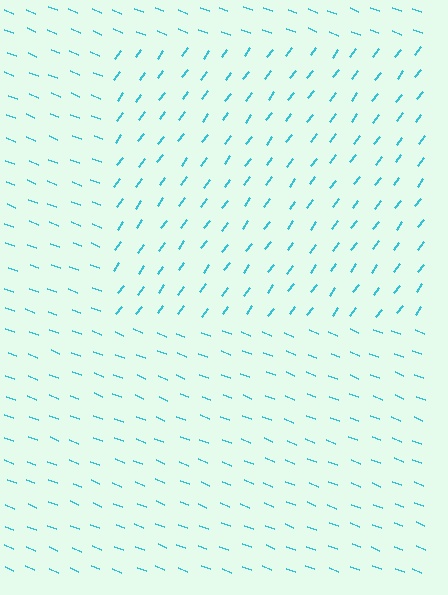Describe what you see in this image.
The image is filled with small cyan line segments. A rectangle region in the image has lines oriented differently from the surrounding lines, creating a visible texture boundary.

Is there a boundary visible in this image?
Yes, there is a texture boundary formed by a change in line orientation.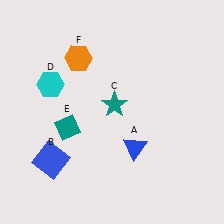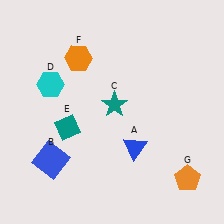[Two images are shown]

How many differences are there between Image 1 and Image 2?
There is 1 difference between the two images.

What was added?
An orange pentagon (G) was added in Image 2.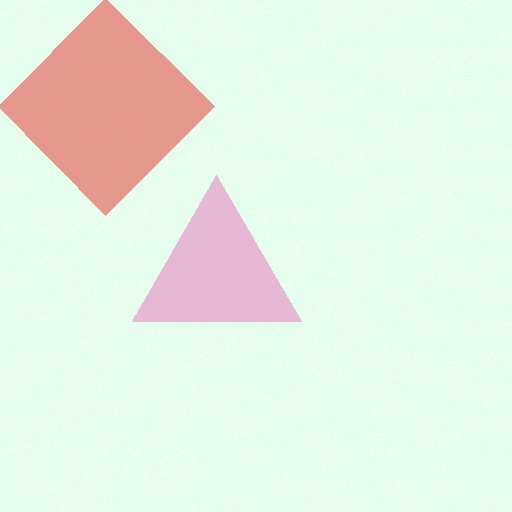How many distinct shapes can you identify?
There are 2 distinct shapes: a pink triangle, a red diamond.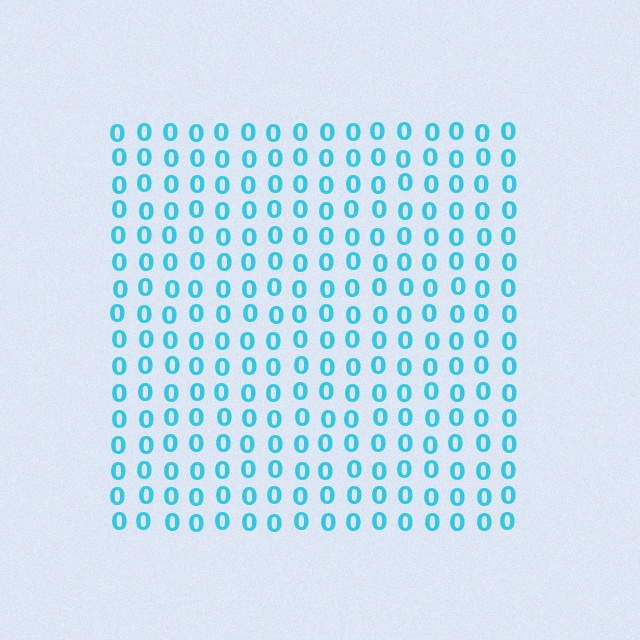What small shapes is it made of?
It is made of small digit 0's.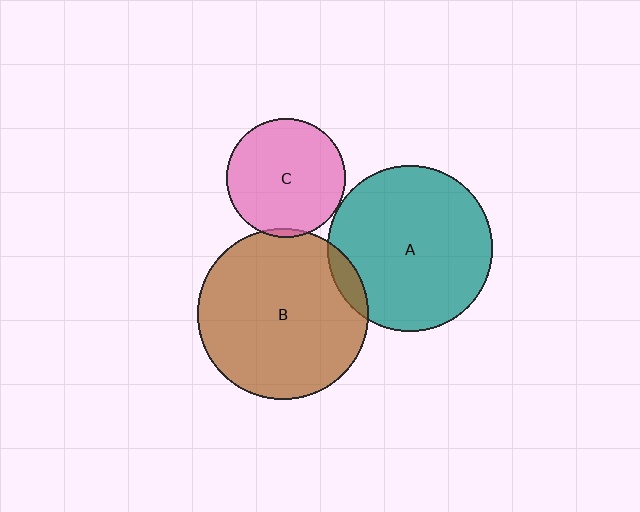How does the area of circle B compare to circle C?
Approximately 2.1 times.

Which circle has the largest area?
Circle B (brown).